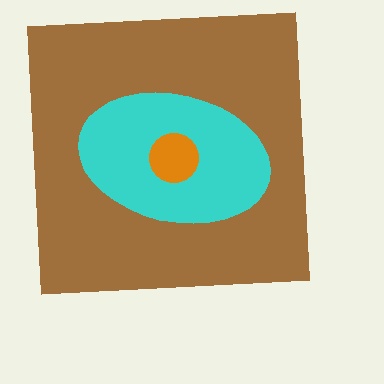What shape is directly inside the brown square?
The cyan ellipse.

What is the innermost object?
The orange circle.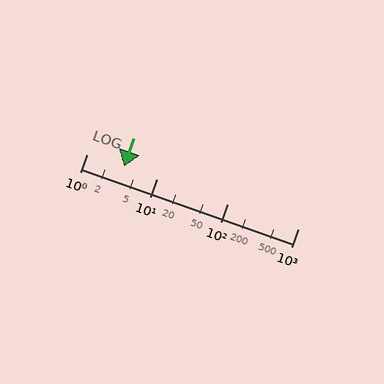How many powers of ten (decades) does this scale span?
The scale spans 3 decades, from 1 to 1000.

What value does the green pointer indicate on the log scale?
The pointer indicates approximately 3.4.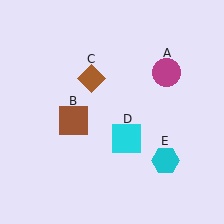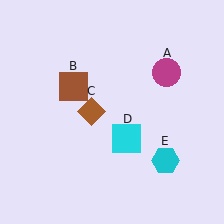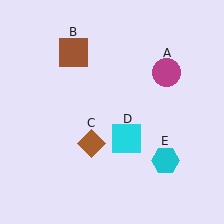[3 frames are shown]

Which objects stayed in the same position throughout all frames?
Magenta circle (object A) and cyan square (object D) and cyan hexagon (object E) remained stationary.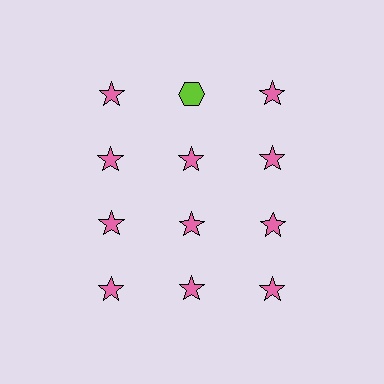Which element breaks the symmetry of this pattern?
The lime hexagon in the top row, second from left column breaks the symmetry. All other shapes are pink stars.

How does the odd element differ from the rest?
It differs in both color (lime instead of pink) and shape (hexagon instead of star).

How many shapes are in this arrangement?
There are 12 shapes arranged in a grid pattern.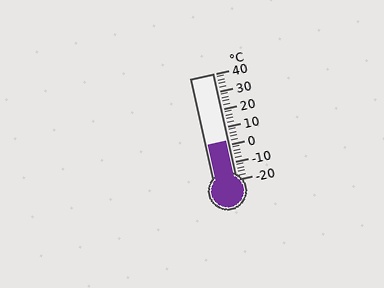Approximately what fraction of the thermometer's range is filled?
The thermometer is filled to approximately 35% of its range.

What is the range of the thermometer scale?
The thermometer scale ranges from -20°C to 40°C.